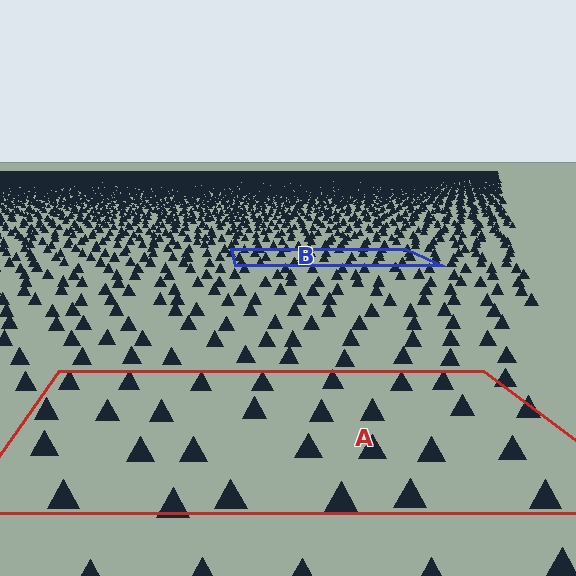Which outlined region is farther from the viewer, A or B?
Region B is farther from the viewer — the texture elements inside it appear smaller and more densely packed.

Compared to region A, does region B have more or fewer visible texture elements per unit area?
Region B has more texture elements per unit area — they are packed more densely because it is farther away.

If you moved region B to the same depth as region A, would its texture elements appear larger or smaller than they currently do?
They would appear larger. At a closer depth, the same texture elements are projected at a bigger on-screen size.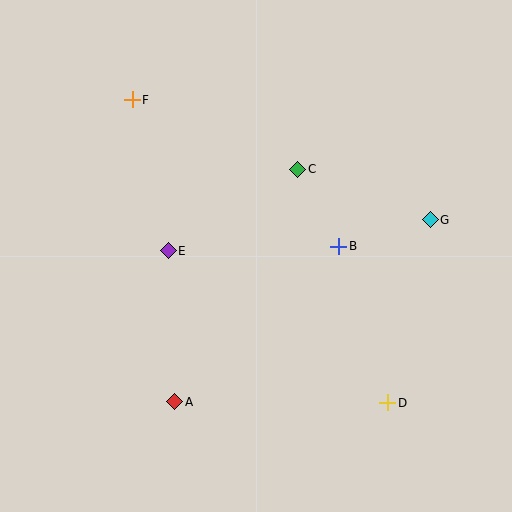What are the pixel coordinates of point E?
Point E is at (168, 251).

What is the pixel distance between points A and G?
The distance between A and G is 314 pixels.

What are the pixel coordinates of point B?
Point B is at (339, 246).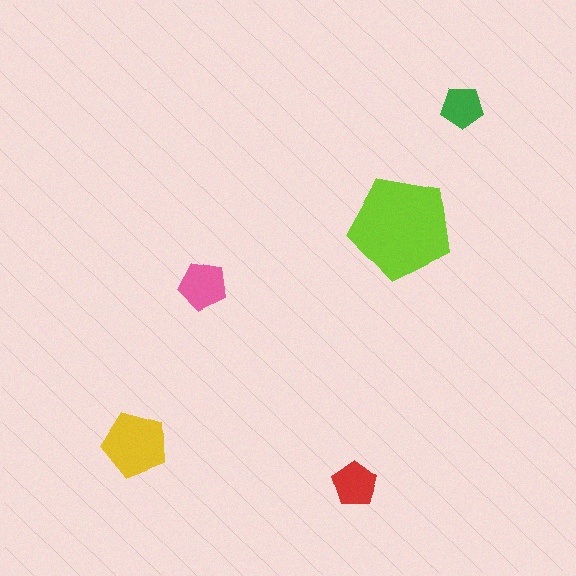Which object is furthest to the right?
The green pentagon is rightmost.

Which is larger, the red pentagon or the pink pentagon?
The pink one.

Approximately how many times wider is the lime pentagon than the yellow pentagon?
About 1.5 times wider.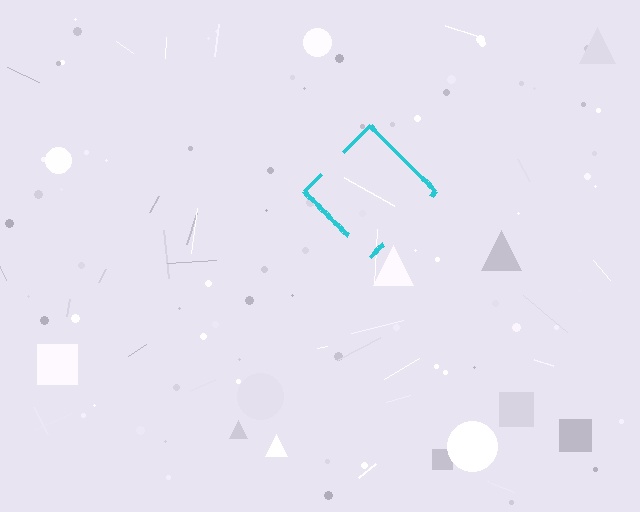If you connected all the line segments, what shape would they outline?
They would outline a diamond.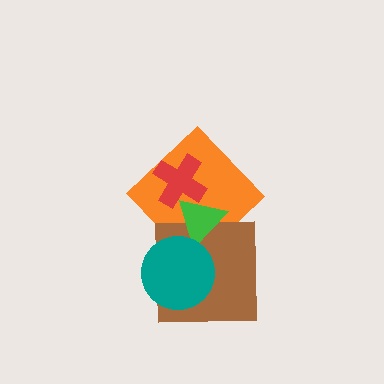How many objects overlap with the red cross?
2 objects overlap with the red cross.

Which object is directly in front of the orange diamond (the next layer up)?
The red cross is directly in front of the orange diamond.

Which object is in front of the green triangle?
The teal circle is in front of the green triangle.